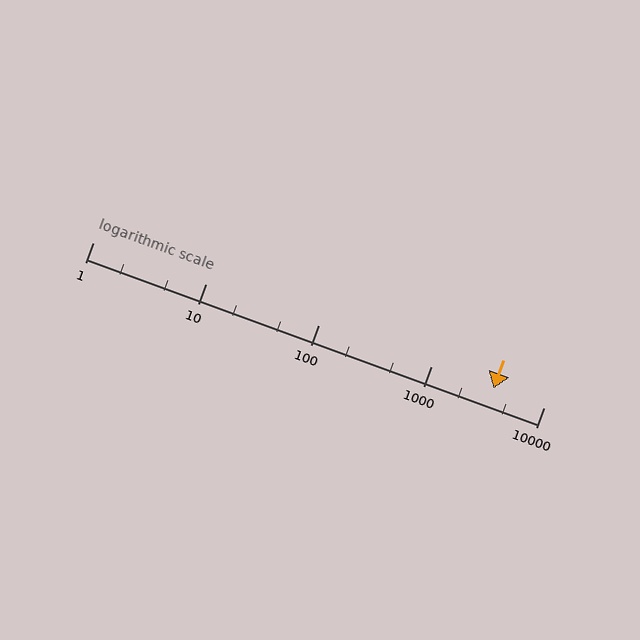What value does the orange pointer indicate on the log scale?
The pointer indicates approximately 3600.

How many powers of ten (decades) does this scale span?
The scale spans 4 decades, from 1 to 10000.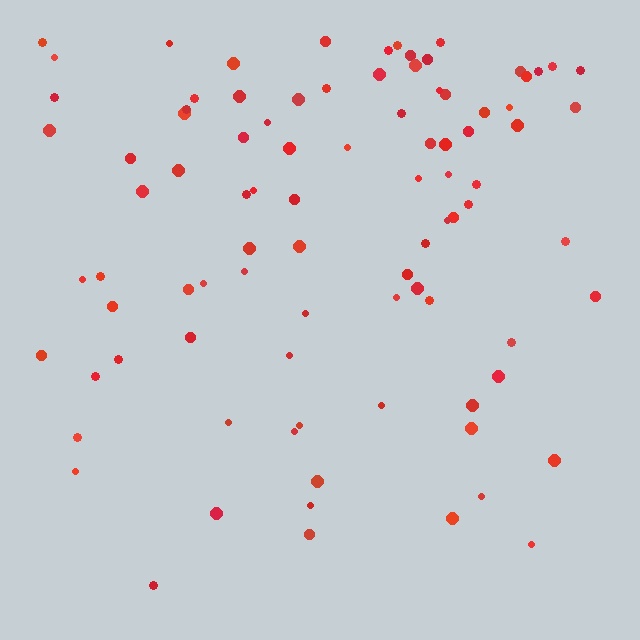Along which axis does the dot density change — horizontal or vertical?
Vertical.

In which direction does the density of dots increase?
From bottom to top, with the top side densest.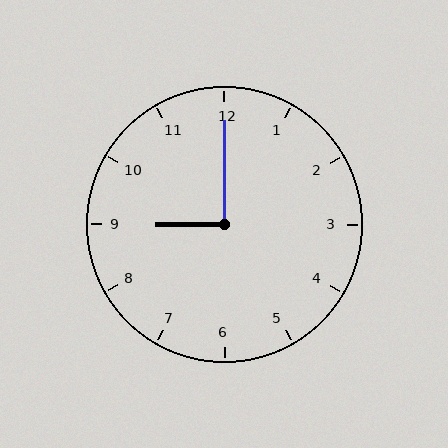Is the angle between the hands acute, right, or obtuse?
It is right.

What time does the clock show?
9:00.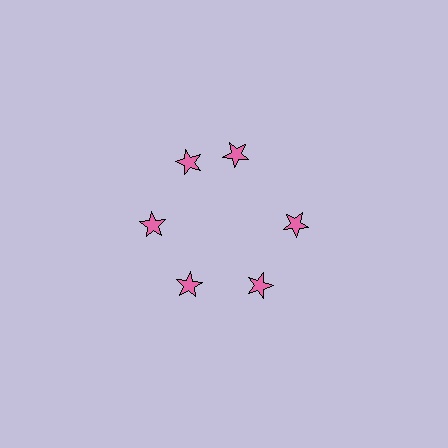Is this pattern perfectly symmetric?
No. The 6 pink stars are arranged in a ring, but one element near the 1 o'clock position is rotated out of alignment along the ring, breaking the 6-fold rotational symmetry.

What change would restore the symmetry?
The symmetry would be restored by rotating it back into even spacing with its neighbors so that all 6 stars sit at equal angles and equal distance from the center.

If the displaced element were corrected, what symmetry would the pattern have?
It would have 6-fold rotational symmetry — the pattern would map onto itself every 60 degrees.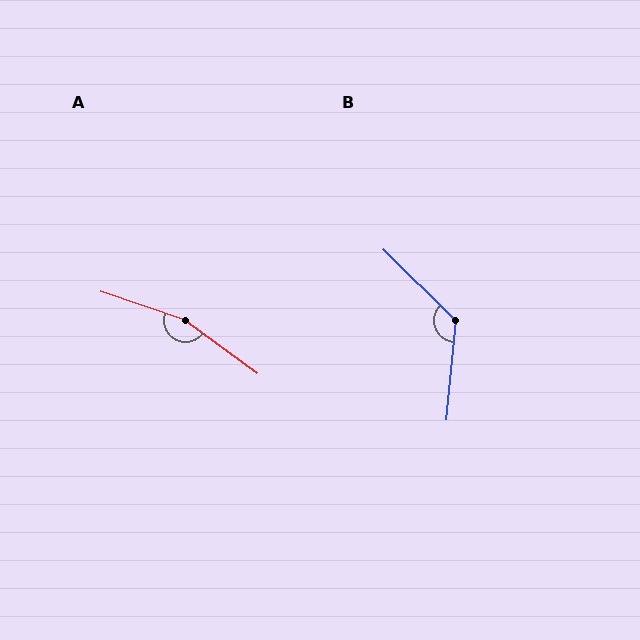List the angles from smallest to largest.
B (129°), A (163°).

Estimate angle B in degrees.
Approximately 129 degrees.